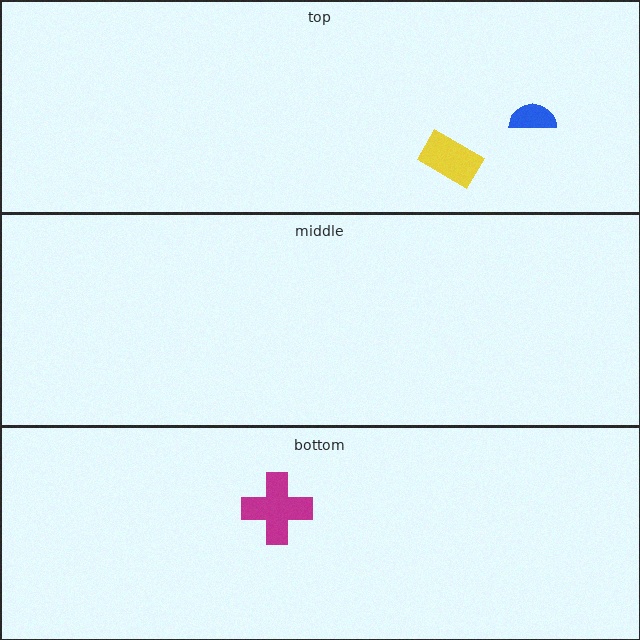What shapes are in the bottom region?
The magenta cross.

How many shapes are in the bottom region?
1.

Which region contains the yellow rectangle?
The top region.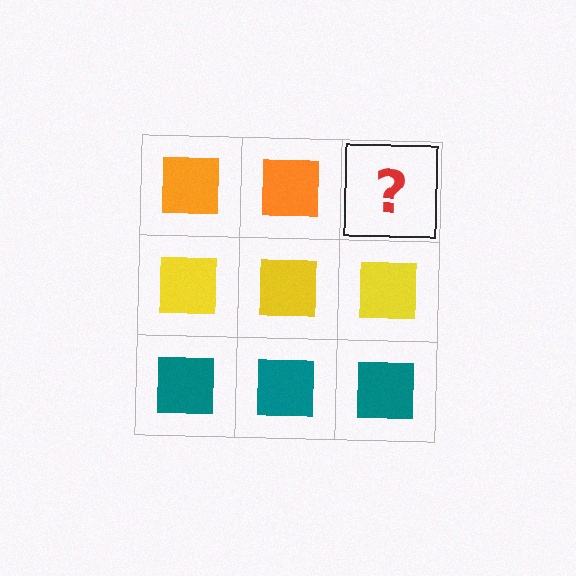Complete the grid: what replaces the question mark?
The question mark should be replaced with an orange square.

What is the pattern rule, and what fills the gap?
The rule is that each row has a consistent color. The gap should be filled with an orange square.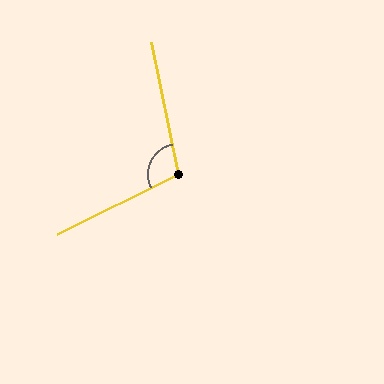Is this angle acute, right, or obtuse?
It is obtuse.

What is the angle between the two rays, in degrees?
Approximately 105 degrees.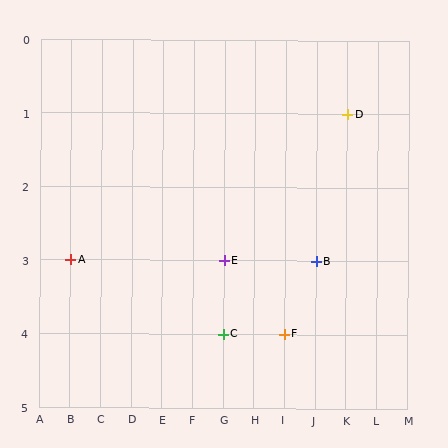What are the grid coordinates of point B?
Point B is at grid coordinates (J, 3).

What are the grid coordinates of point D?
Point D is at grid coordinates (K, 1).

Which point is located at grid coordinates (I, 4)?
Point F is at (I, 4).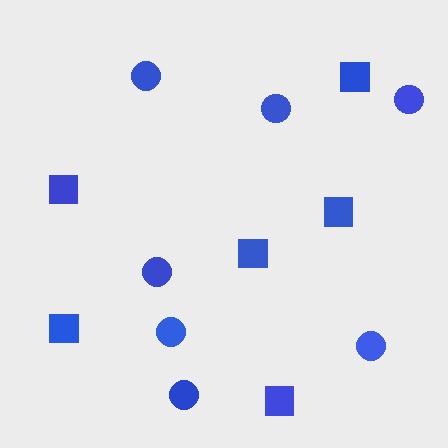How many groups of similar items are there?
There are 2 groups: one group of squares (6) and one group of circles (7).